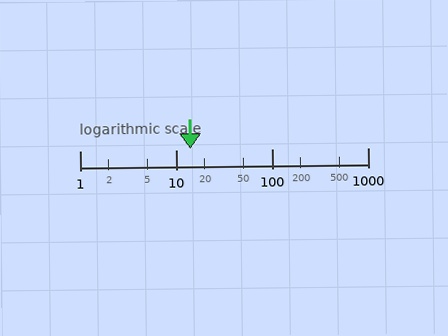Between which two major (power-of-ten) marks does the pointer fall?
The pointer is between 10 and 100.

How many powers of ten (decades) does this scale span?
The scale spans 3 decades, from 1 to 1000.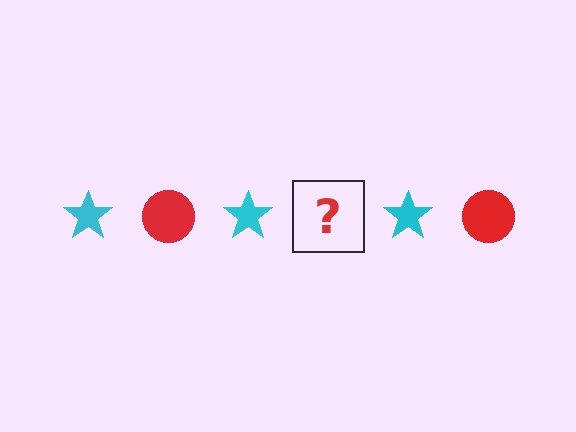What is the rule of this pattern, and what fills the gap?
The rule is that the pattern alternates between cyan star and red circle. The gap should be filled with a red circle.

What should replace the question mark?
The question mark should be replaced with a red circle.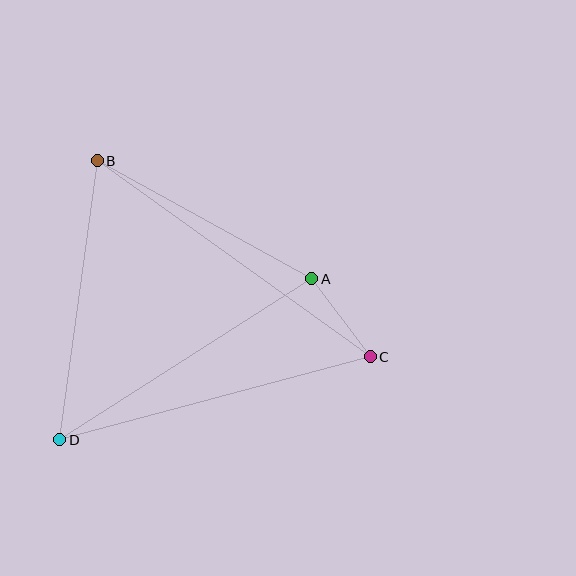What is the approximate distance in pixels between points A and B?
The distance between A and B is approximately 245 pixels.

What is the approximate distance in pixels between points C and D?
The distance between C and D is approximately 321 pixels.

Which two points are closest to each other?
Points A and C are closest to each other.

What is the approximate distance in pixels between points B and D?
The distance between B and D is approximately 282 pixels.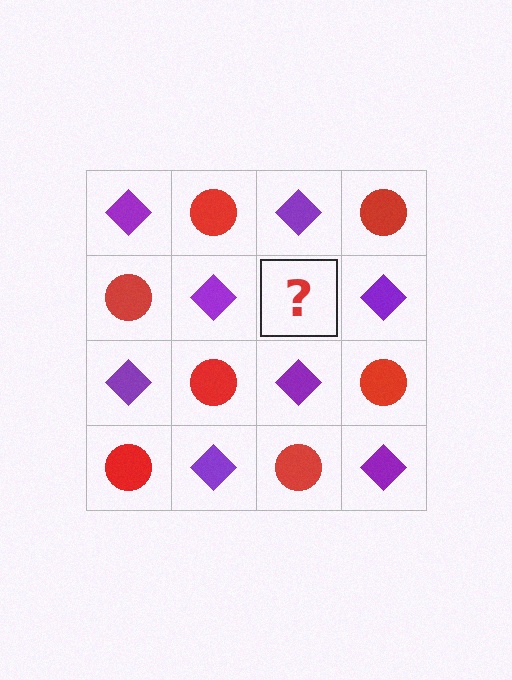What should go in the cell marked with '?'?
The missing cell should contain a red circle.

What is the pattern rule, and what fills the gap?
The rule is that it alternates purple diamond and red circle in a checkerboard pattern. The gap should be filled with a red circle.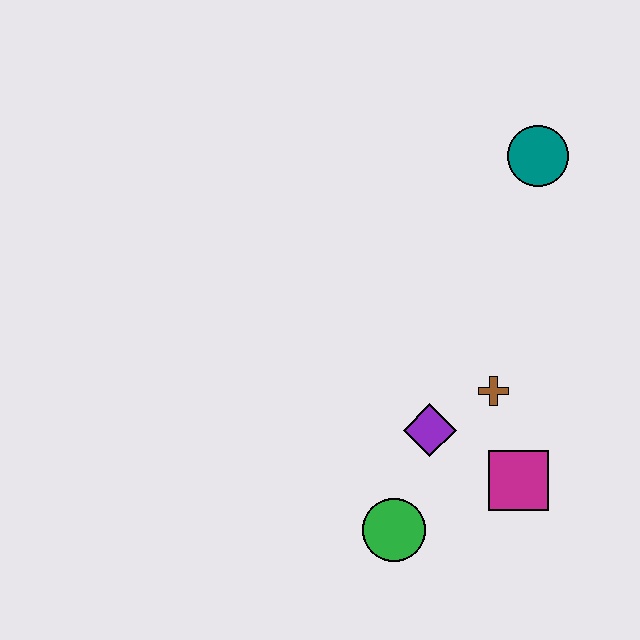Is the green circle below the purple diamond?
Yes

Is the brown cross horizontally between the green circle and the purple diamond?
No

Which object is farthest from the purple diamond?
The teal circle is farthest from the purple diamond.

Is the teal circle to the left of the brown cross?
No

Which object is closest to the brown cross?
The purple diamond is closest to the brown cross.